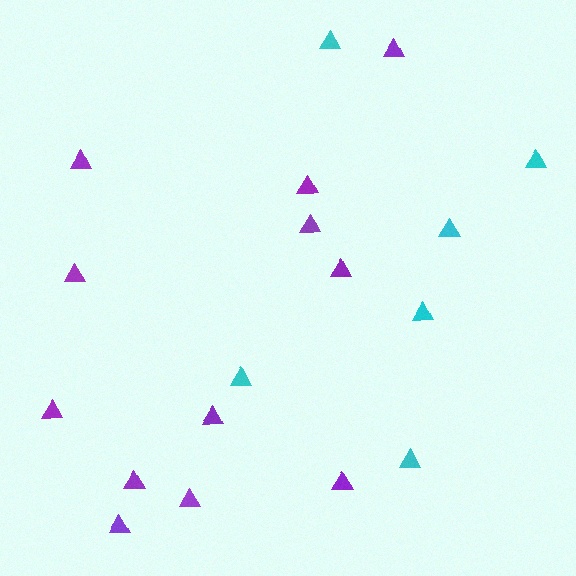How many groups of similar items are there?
There are 2 groups: one group of purple triangles (12) and one group of cyan triangles (6).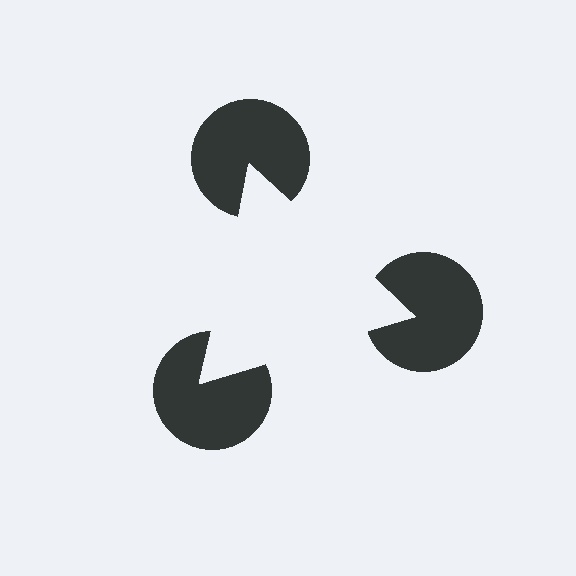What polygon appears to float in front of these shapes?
An illusory triangle — its edges are inferred from the aligned wedge cuts in the pac-man discs, not physically drawn.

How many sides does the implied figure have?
3 sides.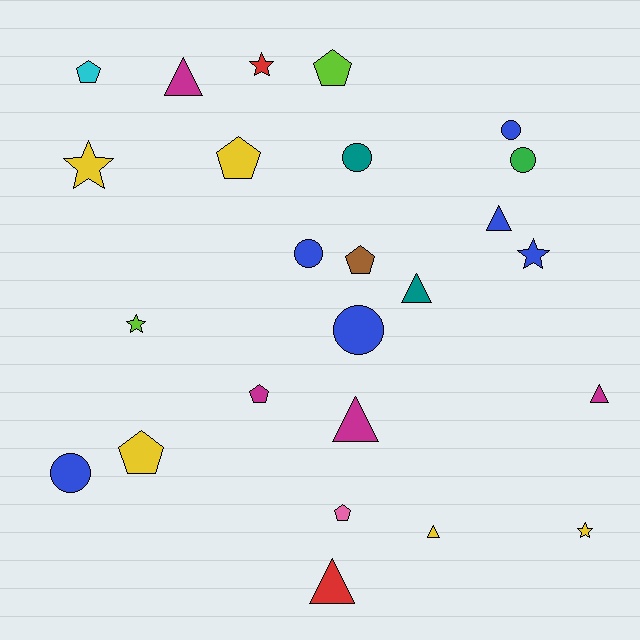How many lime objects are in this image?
There are 2 lime objects.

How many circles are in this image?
There are 6 circles.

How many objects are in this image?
There are 25 objects.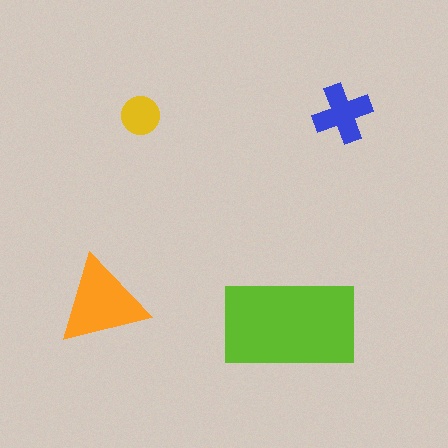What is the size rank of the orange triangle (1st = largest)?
2nd.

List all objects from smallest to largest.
The yellow circle, the blue cross, the orange triangle, the lime rectangle.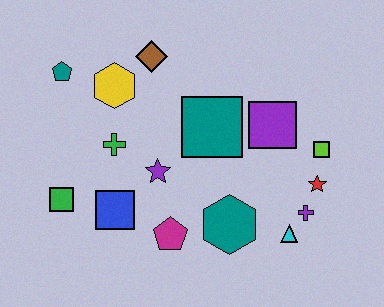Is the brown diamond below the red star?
No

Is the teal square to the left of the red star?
Yes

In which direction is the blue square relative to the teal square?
The blue square is to the left of the teal square.